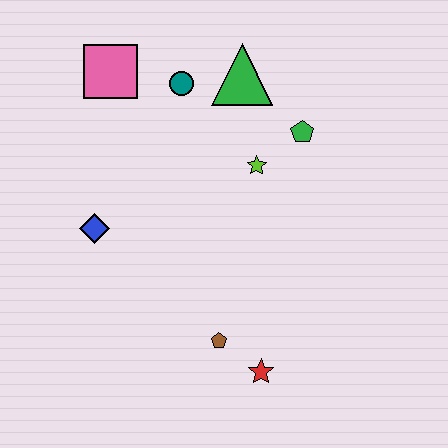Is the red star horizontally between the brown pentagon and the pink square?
No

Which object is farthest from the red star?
The pink square is farthest from the red star.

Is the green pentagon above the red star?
Yes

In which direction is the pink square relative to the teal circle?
The pink square is to the left of the teal circle.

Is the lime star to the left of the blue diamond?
No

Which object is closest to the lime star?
The green pentagon is closest to the lime star.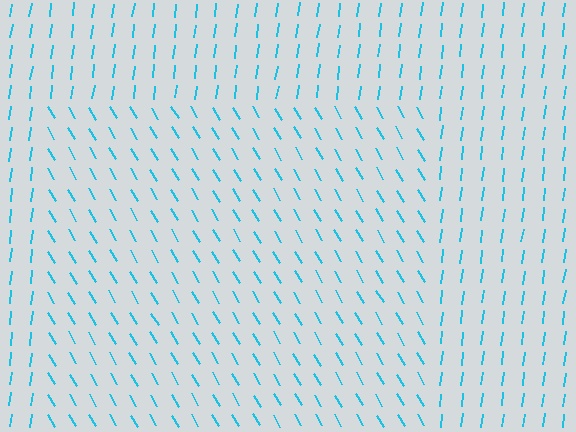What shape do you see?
I see a rectangle.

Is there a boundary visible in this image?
Yes, there is a texture boundary formed by a change in line orientation.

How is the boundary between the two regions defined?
The boundary is defined purely by a change in line orientation (approximately 38 degrees difference). All lines are the same color and thickness.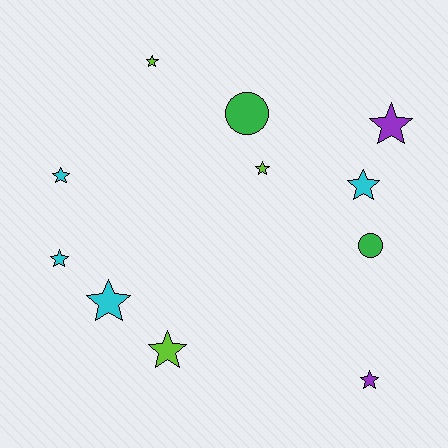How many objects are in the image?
There are 11 objects.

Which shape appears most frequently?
Star, with 9 objects.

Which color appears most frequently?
Cyan, with 4 objects.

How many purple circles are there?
There are no purple circles.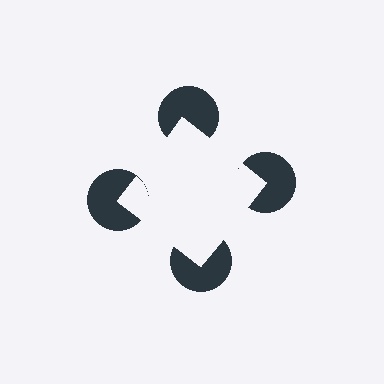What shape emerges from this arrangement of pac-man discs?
An illusory square — its edges are inferred from the aligned wedge cuts in the pac-man discs, not physically drawn.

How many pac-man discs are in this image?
There are 4 — one at each vertex of the illusory square.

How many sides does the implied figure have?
4 sides.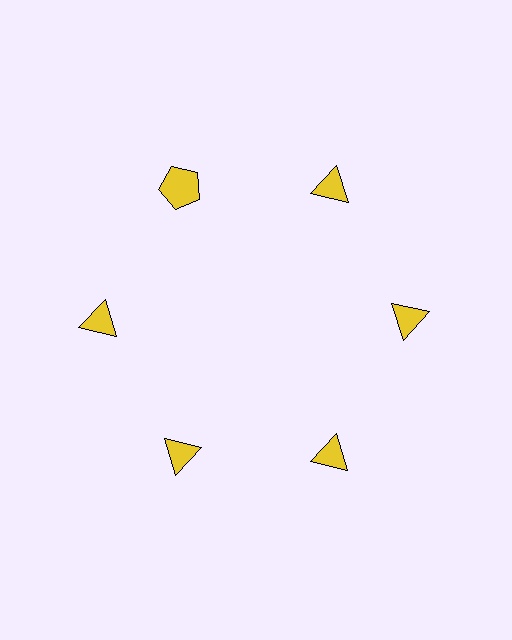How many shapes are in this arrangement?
There are 6 shapes arranged in a ring pattern.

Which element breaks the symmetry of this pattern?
The yellow pentagon at roughly the 11 o'clock position breaks the symmetry. All other shapes are yellow triangles.